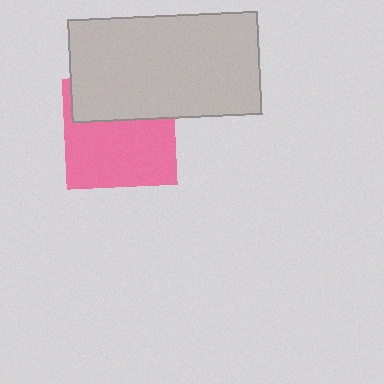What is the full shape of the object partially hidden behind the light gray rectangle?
The partially hidden object is a pink square.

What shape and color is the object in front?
The object in front is a light gray rectangle.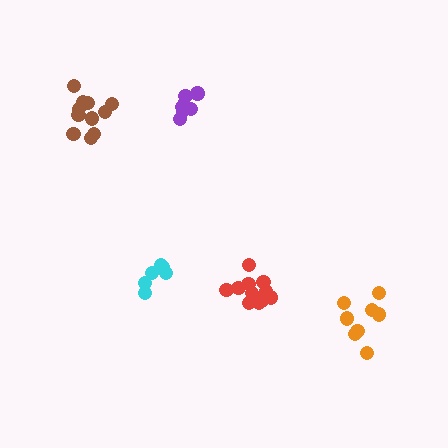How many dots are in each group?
Group 1: 8 dots, Group 2: 8 dots, Group 3: 11 dots, Group 4: 11 dots, Group 5: 6 dots (44 total).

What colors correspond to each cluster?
The clusters are colored: purple, orange, red, brown, cyan.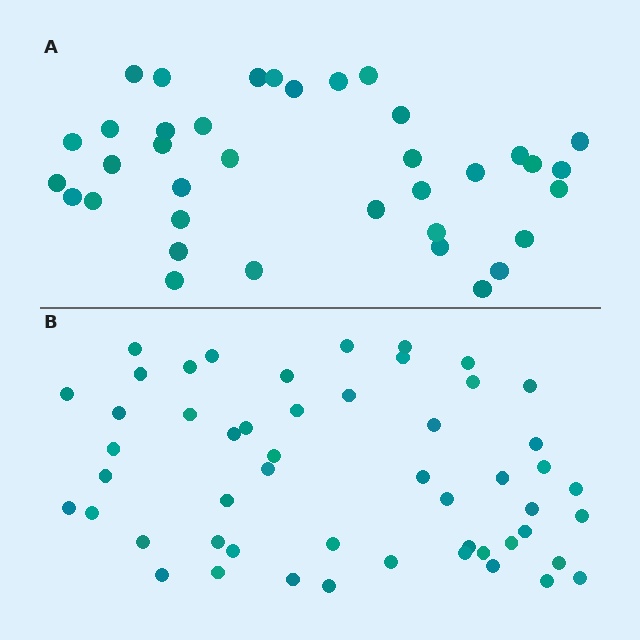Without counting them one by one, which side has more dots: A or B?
Region B (the bottom region) has more dots.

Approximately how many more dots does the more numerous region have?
Region B has approximately 15 more dots than region A.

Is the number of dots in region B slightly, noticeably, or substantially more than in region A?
Region B has noticeably more, but not dramatically so. The ratio is roughly 1.4 to 1.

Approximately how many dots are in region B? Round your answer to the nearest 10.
About 50 dots. (The exact count is 52, which rounds to 50.)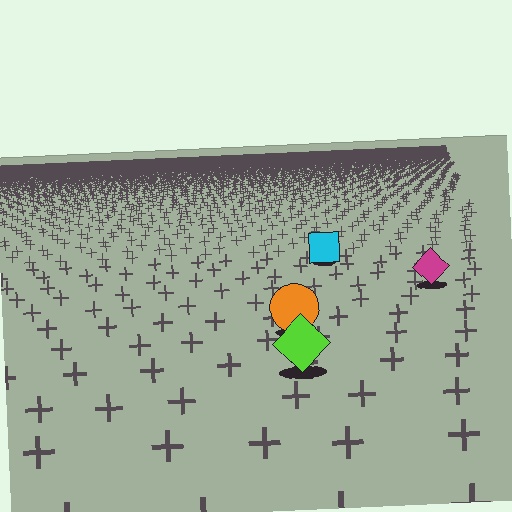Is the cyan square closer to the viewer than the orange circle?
No. The orange circle is closer — you can tell from the texture gradient: the ground texture is coarser near it.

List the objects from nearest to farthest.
From nearest to farthest: the lime diamond, the orange circle, the magenta diamond, the cyan square.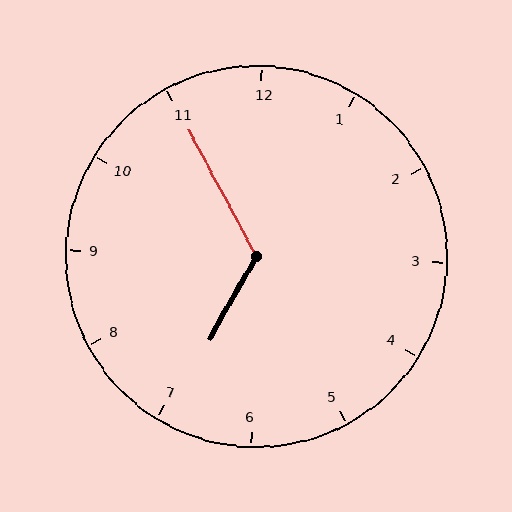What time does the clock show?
6:55.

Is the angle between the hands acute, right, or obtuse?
It is obtuse.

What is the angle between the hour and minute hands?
Approximately 122 degrees.